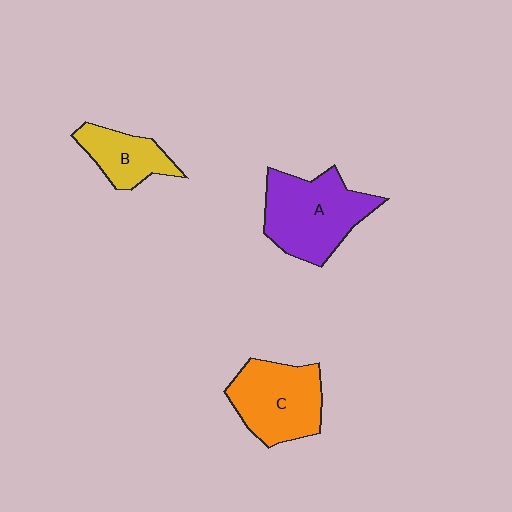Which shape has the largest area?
Shape A (purple).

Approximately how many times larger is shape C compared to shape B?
Approximately 1.6 times.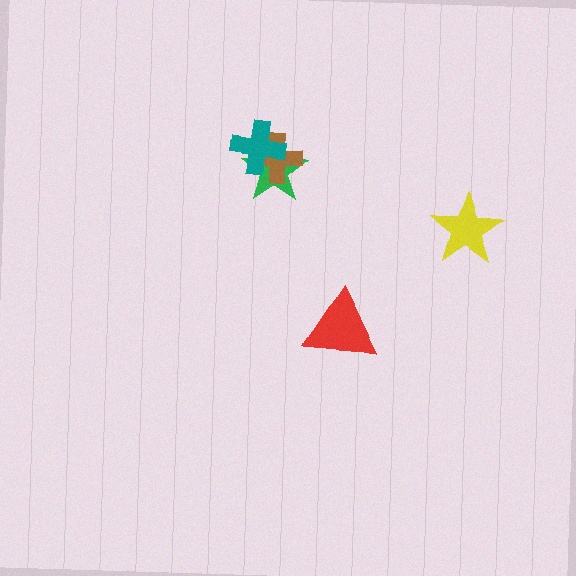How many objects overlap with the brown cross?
2 objects overlap with the brown cross.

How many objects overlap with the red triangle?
0 objects overlap with the red triangle.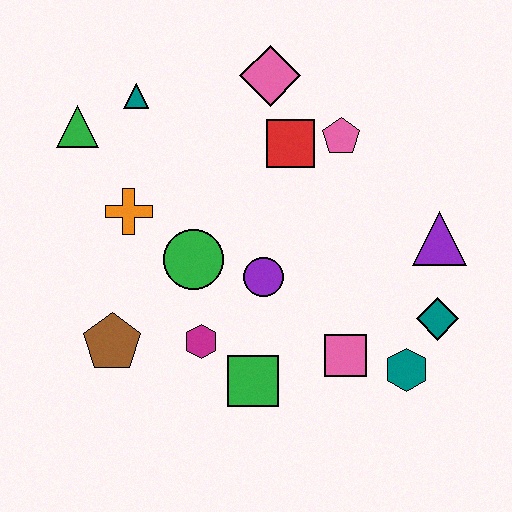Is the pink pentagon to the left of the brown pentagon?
No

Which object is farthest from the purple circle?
The green triangle is farthest from the purple circle.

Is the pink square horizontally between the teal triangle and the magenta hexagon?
No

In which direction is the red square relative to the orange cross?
The red square is to the right of the orange cross.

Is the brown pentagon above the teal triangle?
No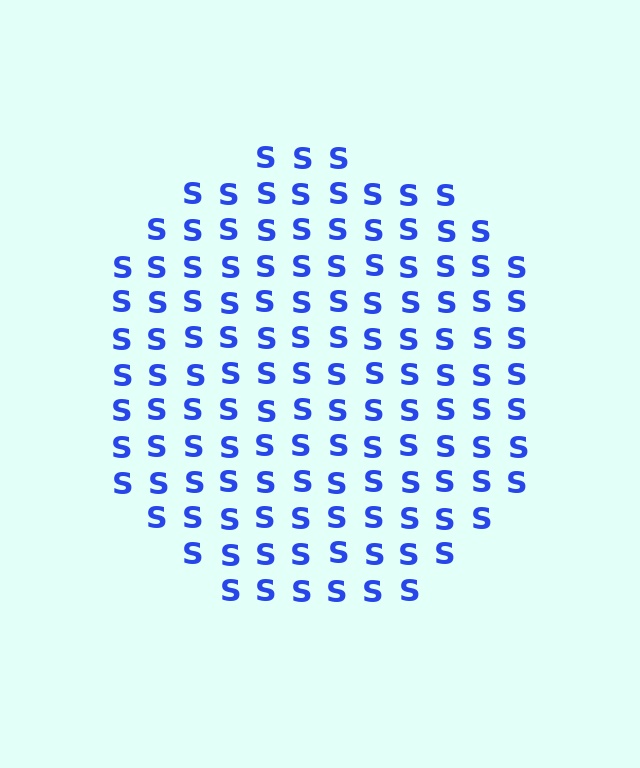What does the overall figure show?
The overall figure shows a circle.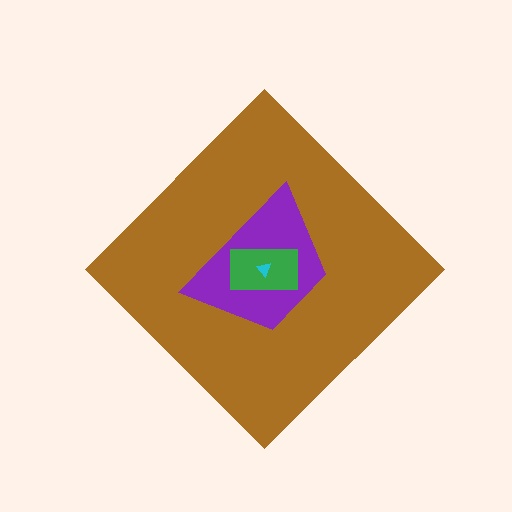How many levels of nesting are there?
4.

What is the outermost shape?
The brown diamond.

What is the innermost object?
The cyan triangle.